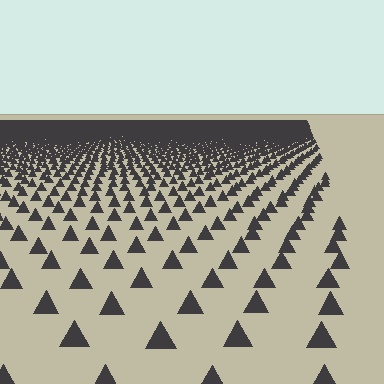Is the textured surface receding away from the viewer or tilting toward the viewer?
The surface is receding away from the viewer. Texture elements get smaller and denser toward the top.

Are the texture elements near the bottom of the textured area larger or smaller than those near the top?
Larger. Near the bottom, elements are closer to the viewer and appear at a bigger on-screen size.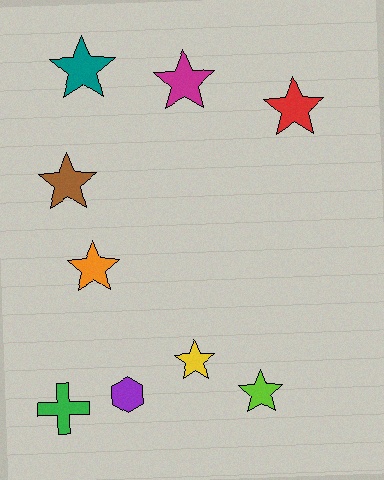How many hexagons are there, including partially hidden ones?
There is 1 hexagon.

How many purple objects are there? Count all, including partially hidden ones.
There is 1 purple object.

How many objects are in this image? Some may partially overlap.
There are 9 objects.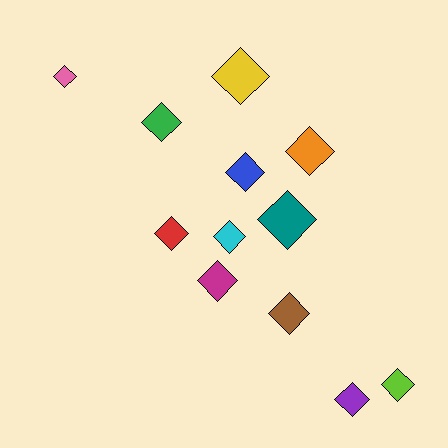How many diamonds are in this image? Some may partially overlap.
There are 12 diamonds.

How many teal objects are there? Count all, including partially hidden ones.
There is 1 teal object.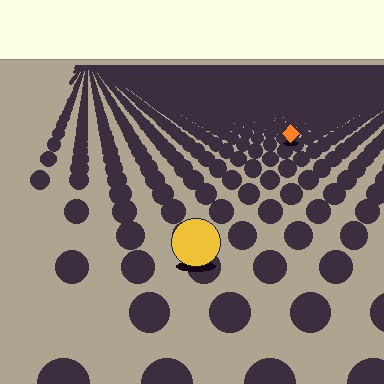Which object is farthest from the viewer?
The orange diamond is farthest from the viewer. It appears smaller and the ground texture around it is denser.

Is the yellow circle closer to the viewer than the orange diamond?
Yes. The yellow circle is closer — you can tell from the texture gradient: the ground texture is coarser near it.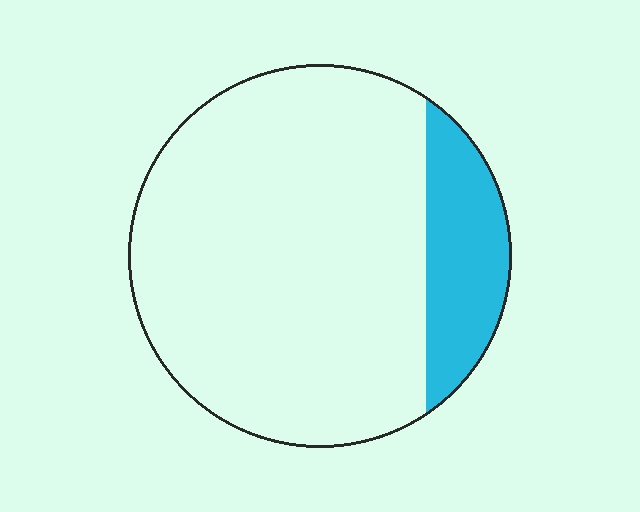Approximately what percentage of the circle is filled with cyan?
Approximately 15%.